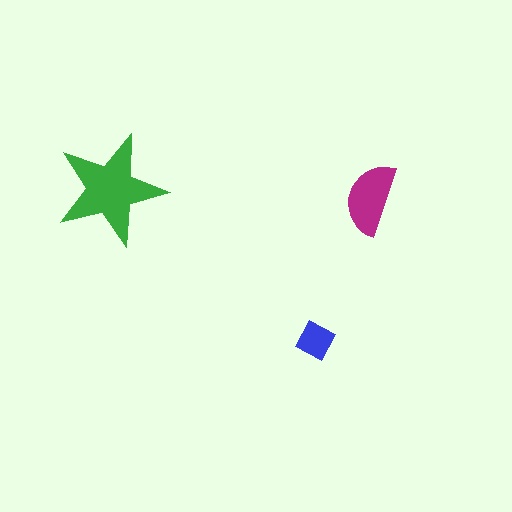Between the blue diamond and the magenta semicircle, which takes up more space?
The magenta semicircle.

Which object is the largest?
The green star.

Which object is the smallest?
The blue diamond.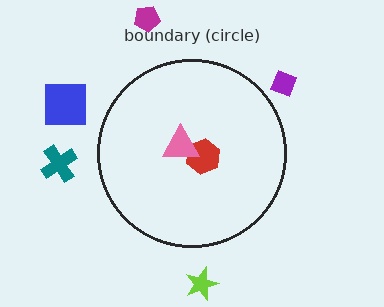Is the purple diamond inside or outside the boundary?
Outside.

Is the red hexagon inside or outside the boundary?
Inside.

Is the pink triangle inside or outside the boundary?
Inside.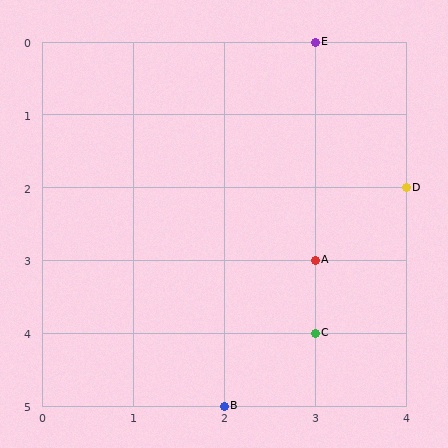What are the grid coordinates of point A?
Point A is at grid coordinates (3, 3).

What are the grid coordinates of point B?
Point B is at grid coordinates (2, 5).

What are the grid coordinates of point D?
Point D is at grid coordinates (4, 2).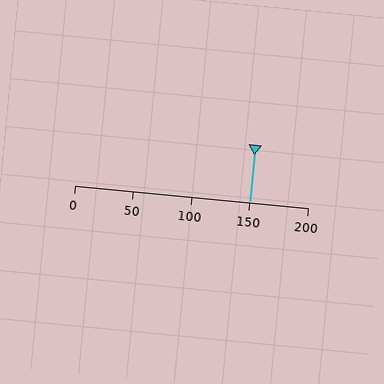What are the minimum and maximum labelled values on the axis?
The axis runs from 0 to 200.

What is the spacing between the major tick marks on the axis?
The major ticks are spaced 50 apart.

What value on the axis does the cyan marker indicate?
The marker indicates approximately 150.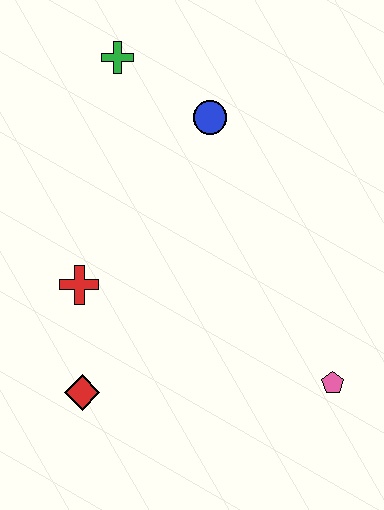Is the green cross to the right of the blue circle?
No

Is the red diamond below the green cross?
Yes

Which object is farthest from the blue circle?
The red diamond is farthest from the blue circle.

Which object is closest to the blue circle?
The green cross is closest to the blue circle.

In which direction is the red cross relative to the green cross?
The red cross is below the green cross.